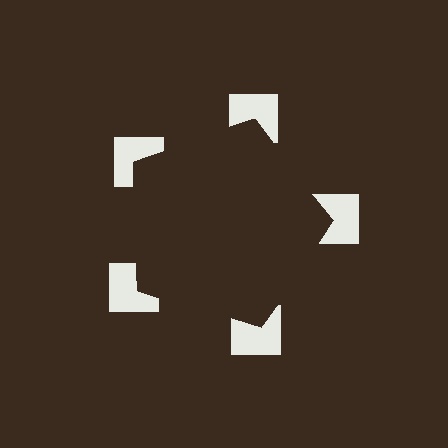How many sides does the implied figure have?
5 sides.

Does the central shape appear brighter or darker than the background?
It typically appears slightly darker than the background, even though no actual brightness change is drawn.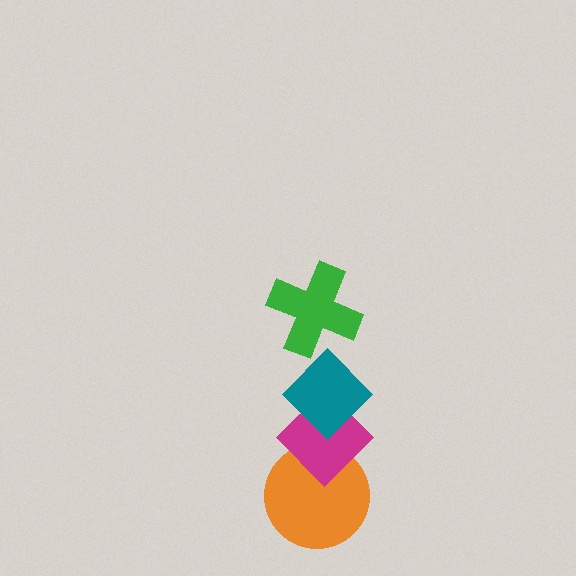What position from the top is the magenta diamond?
The magenta diamond is 3rd from the top.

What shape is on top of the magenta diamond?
The teal diamond is on top of the magenta diamond.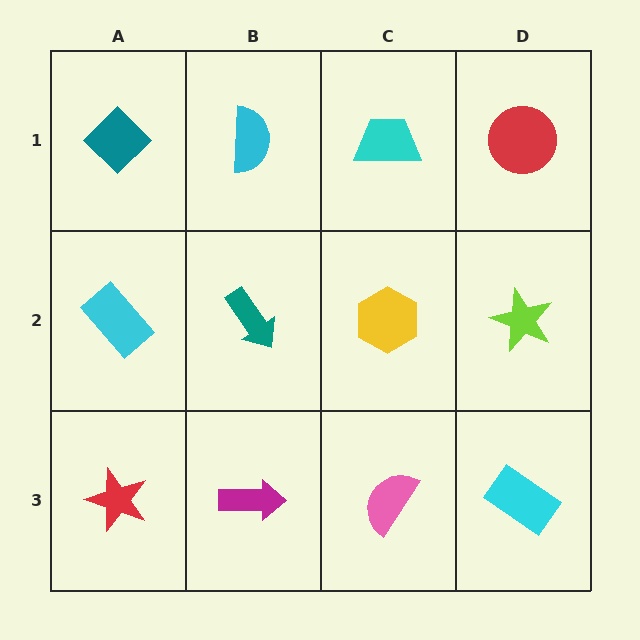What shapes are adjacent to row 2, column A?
A teal diamond (row 1, column A), a red star (row 3, column A), a teal arrow (row 2, column B).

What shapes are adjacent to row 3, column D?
A lime star (row 2, column D), a pink semicircle (row 3, column C).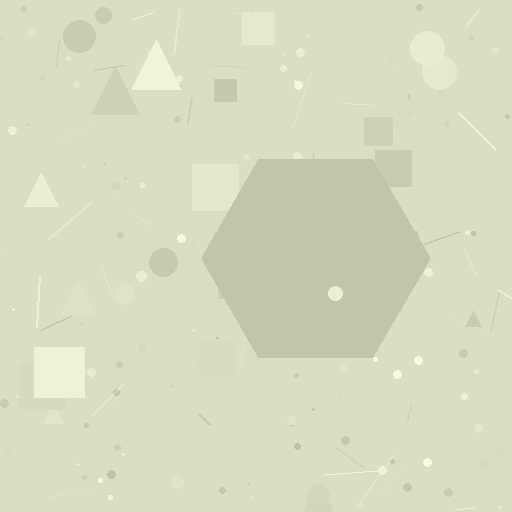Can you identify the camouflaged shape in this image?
The camouflaged shape is a hexagon.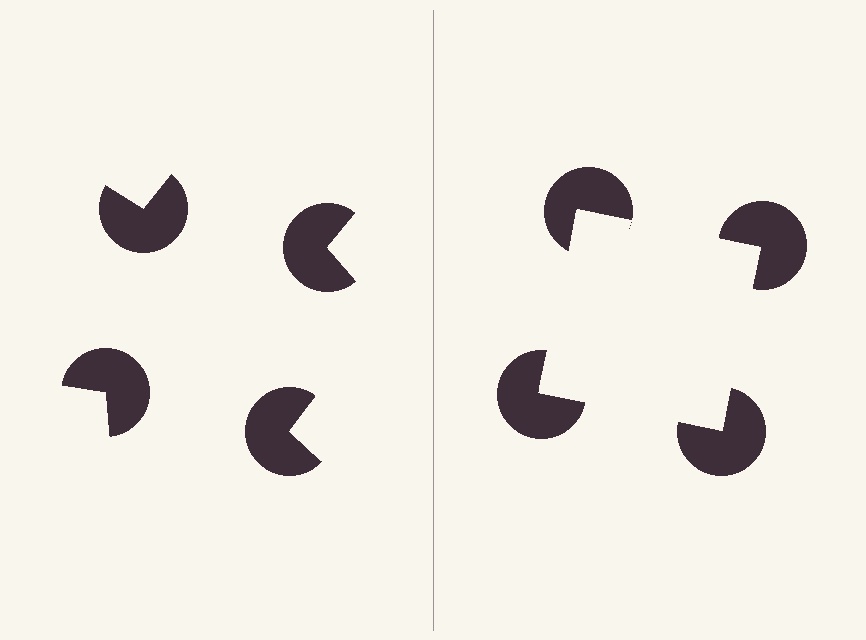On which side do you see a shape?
An illusory square appears on the right side. On the left side the wedge cuts are rotated, so no coherent shape forms.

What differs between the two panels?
The pac-man discs are positioned identically on both sides; only the wedge orientations differ. On the right they align to a square; on the left they are misaligned.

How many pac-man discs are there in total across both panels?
8 — 4 on each side.